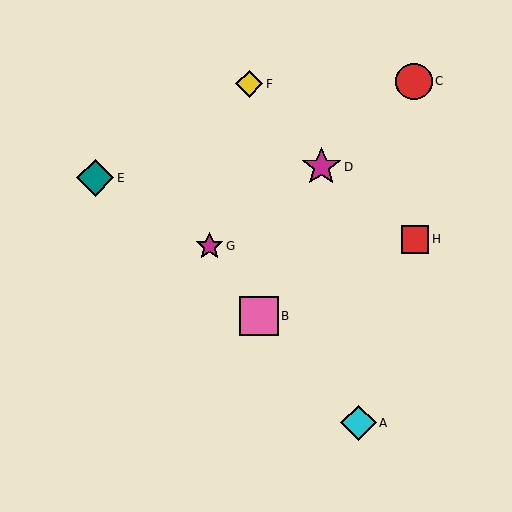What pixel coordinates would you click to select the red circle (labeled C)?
Click at (414, 81) to select the red circle C.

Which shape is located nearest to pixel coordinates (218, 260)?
The magenta star (labeled G) at (209, 246) is nearest to that location.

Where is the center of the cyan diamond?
The center of the cyan diamond is at (359, 423).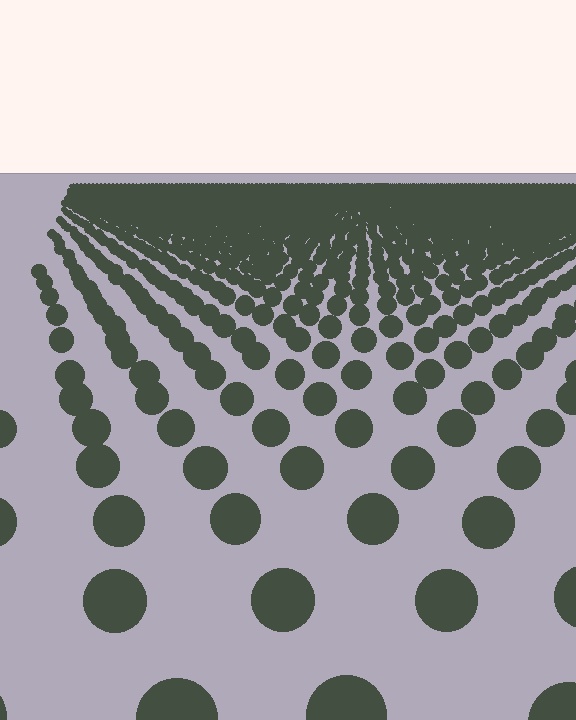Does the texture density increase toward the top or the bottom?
Density increases toward the top.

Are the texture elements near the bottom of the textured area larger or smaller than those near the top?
Larger. Near the bottom, elements are closer to the viewer and appear at a bigger on-screen size.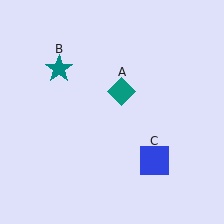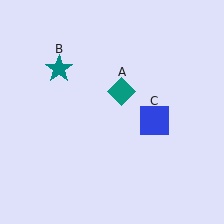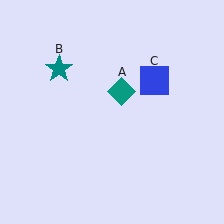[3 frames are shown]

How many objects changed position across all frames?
1 object changed position: blue square (object C).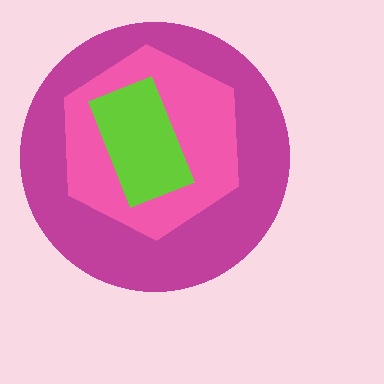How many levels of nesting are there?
3.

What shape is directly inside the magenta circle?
The pink hexagon.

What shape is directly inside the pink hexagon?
The lime rectangle.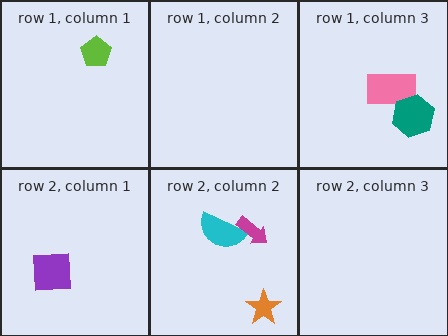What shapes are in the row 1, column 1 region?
The lime pentagon.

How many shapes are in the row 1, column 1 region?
1.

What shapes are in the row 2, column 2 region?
The orange star, the cyan semicircle, the magenta arrow.